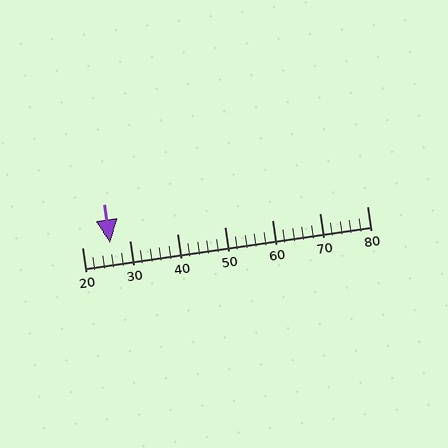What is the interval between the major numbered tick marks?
The major tick marks are spaced 10 units apart.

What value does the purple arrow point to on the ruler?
The purple arrow points to approximately 26.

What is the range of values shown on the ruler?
The ruler shows values from 20 to 80.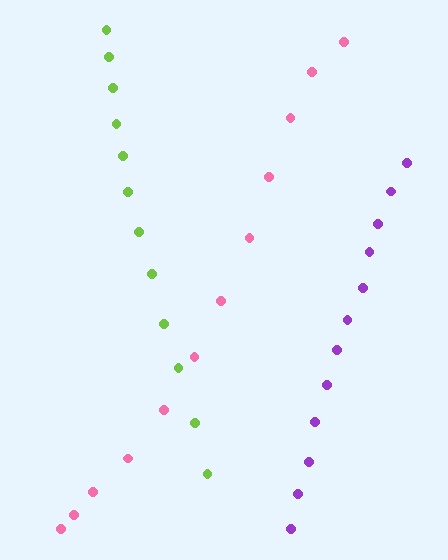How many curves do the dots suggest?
There are 3 distinct paths.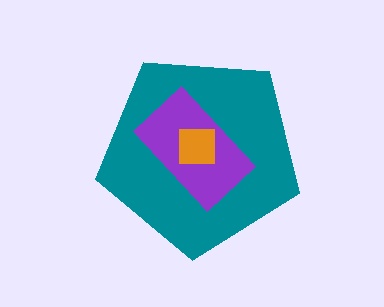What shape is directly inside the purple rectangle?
The orange square.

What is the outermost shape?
The teal pentagon.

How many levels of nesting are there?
3.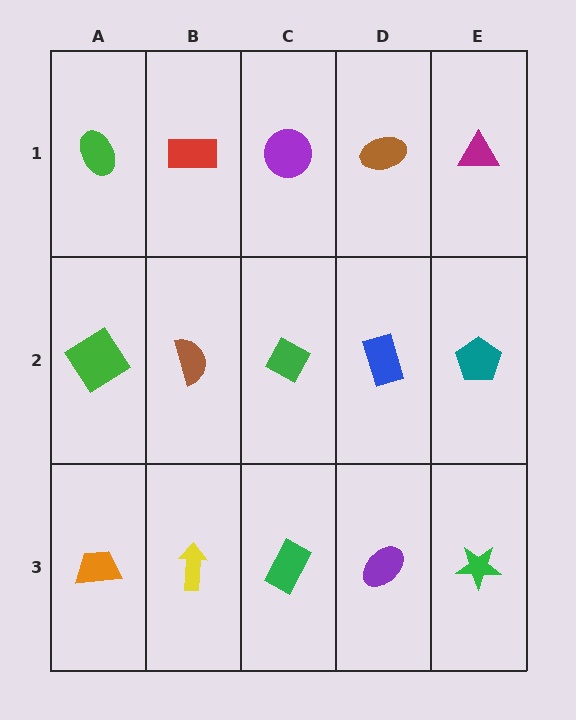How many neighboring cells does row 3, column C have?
3.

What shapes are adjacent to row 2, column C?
A purple circle (row 1, column C), a green rectangle (row 3, column C), a brown semicircle (row 2, column B), a blue rectangle (row 2, column D).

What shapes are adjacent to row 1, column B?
A brown semicircle (row 2, column B), a green ellipse (row 1, column A), a purple circle (row 1, column C).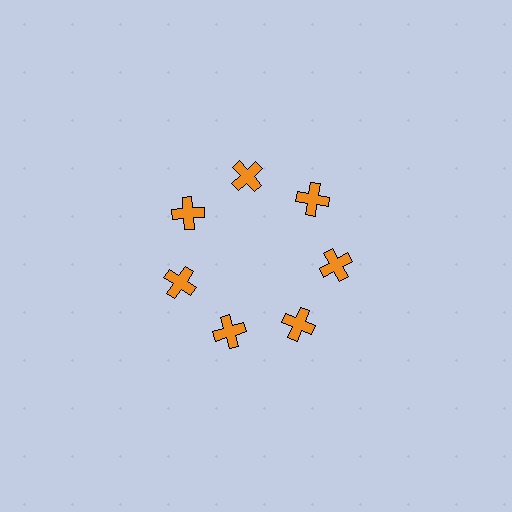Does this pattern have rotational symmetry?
Yes, this pattern has 7-fold rotational symmetry. It looks the same after rotating 51 degrees around the center.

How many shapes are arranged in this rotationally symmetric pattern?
There are 7 shapes, arranged in 7 groups of 1.